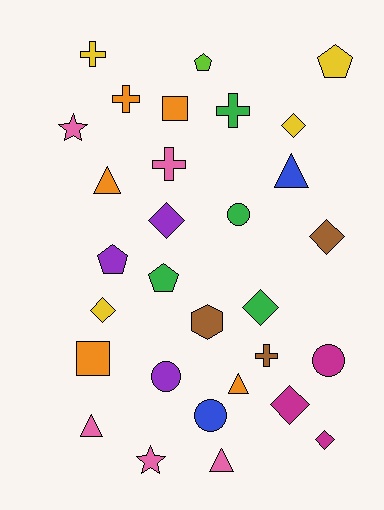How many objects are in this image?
There are 30 objects.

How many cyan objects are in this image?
There are no cyan objects.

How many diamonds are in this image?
There are 7 diamonds.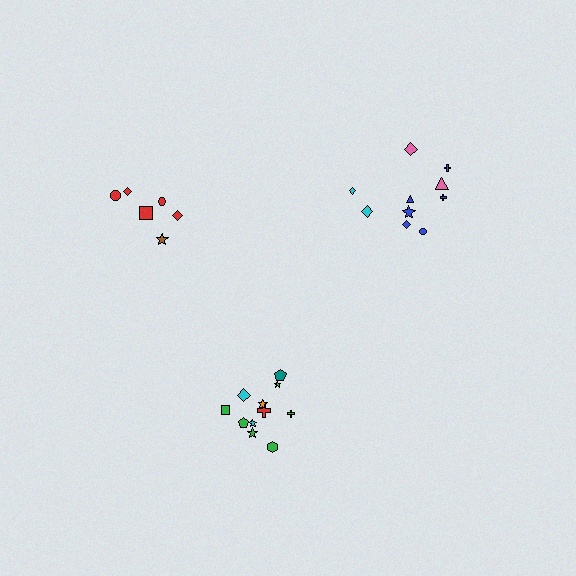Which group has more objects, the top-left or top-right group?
The top-right group.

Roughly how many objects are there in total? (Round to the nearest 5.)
Roughly 30 objects in total.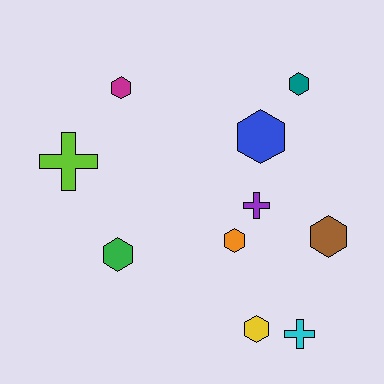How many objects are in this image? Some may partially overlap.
There are 10 objects.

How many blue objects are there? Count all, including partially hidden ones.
There is 1 blue object.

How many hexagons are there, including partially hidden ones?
There are 7 hexagons.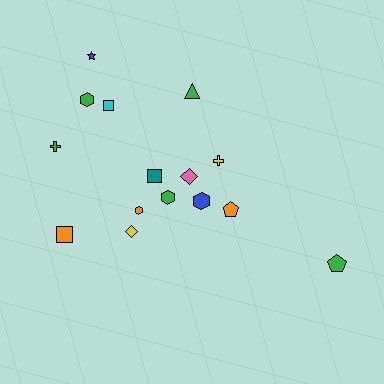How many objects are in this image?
There are 15 objects.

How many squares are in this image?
There are 3 squares.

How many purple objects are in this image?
There are no purple objects.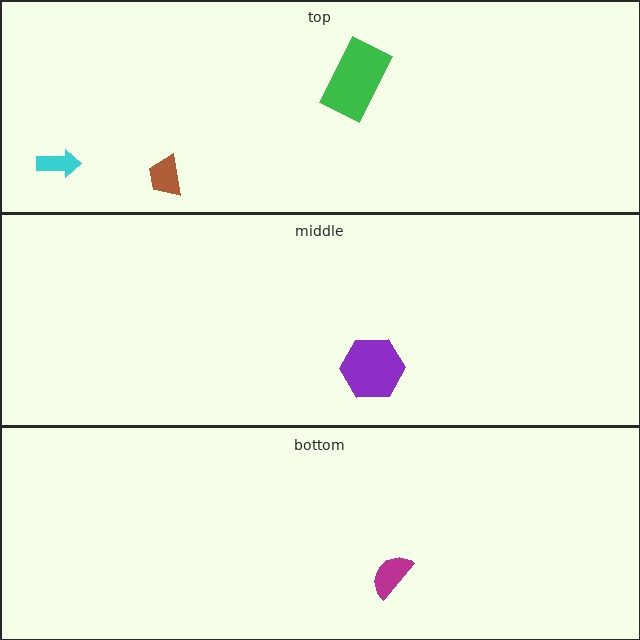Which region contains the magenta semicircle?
The bottom region.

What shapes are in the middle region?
The purple hexagon.